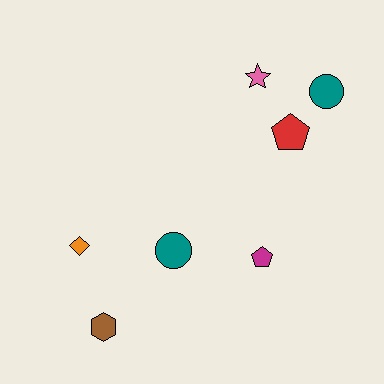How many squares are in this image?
There are no squares.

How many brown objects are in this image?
There is 1 brown object.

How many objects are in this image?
There are 7 objects.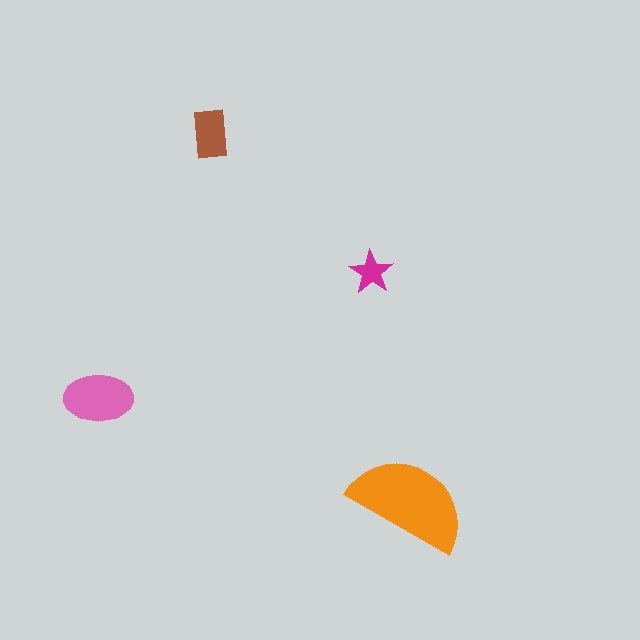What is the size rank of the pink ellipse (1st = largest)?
2nd.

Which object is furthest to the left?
The pink ellipse is leftmost.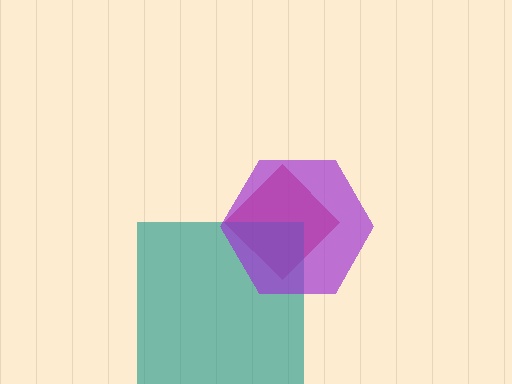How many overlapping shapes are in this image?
There are 3 overlapping shapes in the image.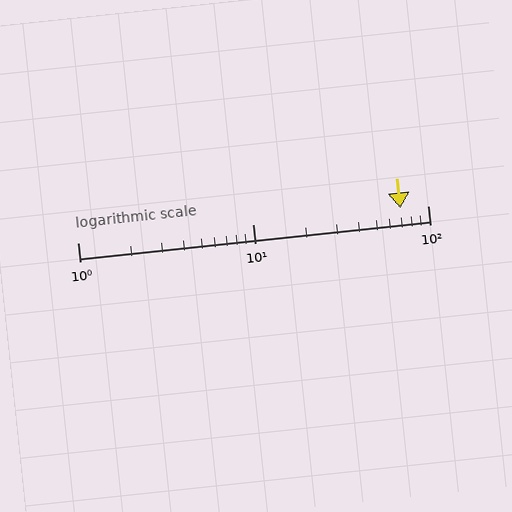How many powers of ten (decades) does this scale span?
The scale spans 2 decades, from 1 to 100.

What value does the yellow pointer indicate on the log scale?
The pointer indicates approximately 70.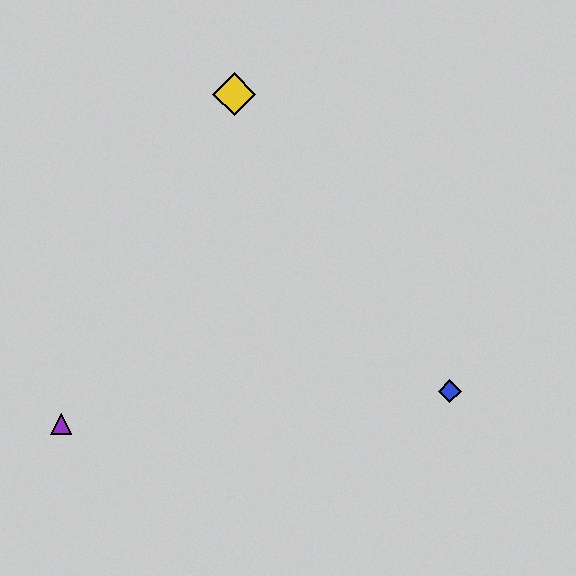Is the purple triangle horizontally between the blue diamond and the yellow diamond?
No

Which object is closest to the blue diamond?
The yellow diamond is closest to the blue diamond.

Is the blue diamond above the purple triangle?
Yes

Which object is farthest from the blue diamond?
The purple triangle is farthest from the blue diamond.